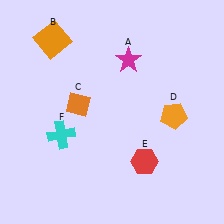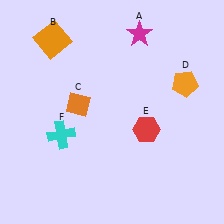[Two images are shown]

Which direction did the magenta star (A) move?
The magenta star (A) moved up.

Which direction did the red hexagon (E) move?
The red hexagon (E) moved up.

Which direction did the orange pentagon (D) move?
The orange pentagon (D) moved up.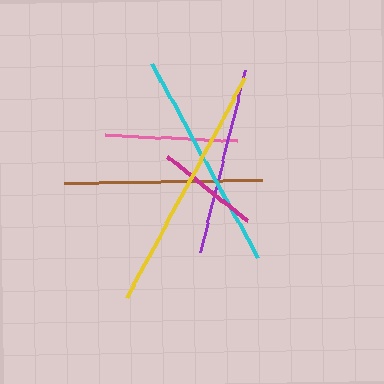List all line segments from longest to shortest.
From longest to shortest: yellow, cyan, brown, purple, pink, magenta.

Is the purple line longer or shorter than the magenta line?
The purple line is longer than the magenta line.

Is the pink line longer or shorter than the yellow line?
The yellow line is longer than the pink line.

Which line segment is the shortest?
The magenta line is the shortest at approximately 102 pixels.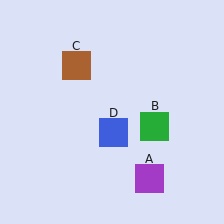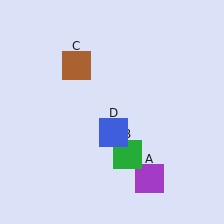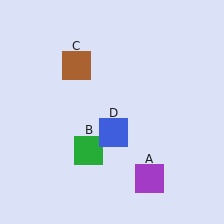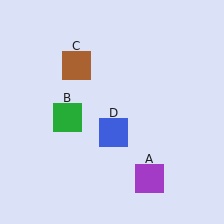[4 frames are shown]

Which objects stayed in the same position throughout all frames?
Purple square (object A) and brown square (object C) and blue square (object D) remained stationary.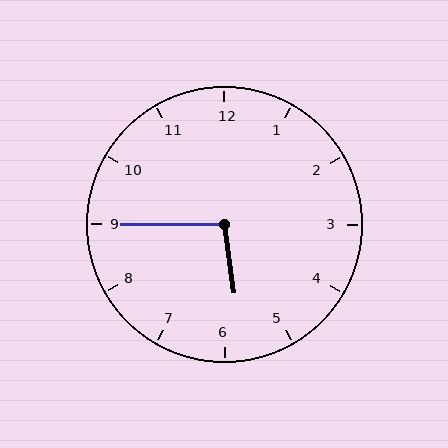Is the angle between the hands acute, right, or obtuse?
It is obtuse.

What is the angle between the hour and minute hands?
Approximately 98 degrees.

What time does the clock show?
5:45.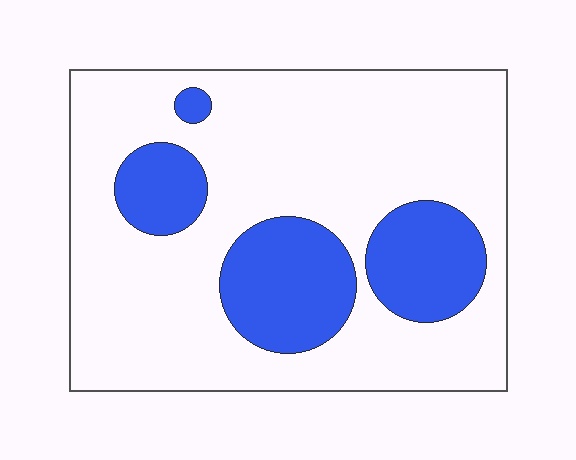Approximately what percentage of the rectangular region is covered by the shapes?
Approximately 25%.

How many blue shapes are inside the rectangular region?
4.